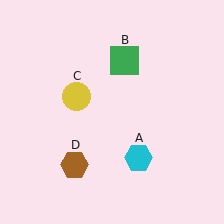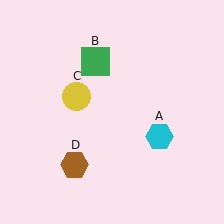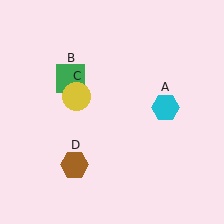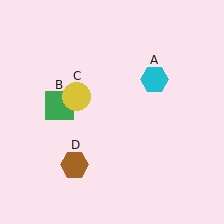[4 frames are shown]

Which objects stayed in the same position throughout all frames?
Yellow circle (object C) and brown hexagon (object D) remained stationary.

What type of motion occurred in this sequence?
The cyan hexagon (object A), green square (object B) rotated counterclockwise around the center of the scene.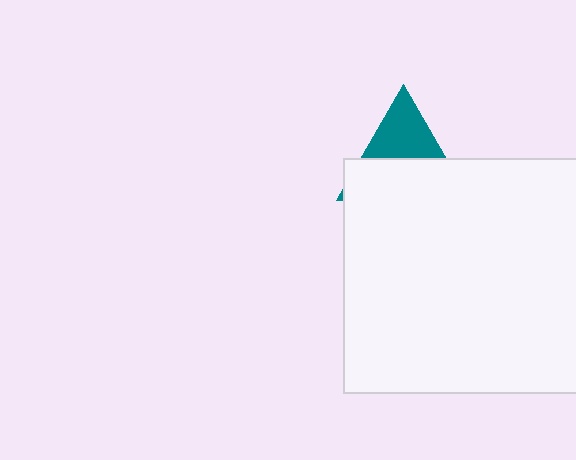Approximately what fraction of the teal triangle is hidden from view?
Roughly 60% of the teal triangle is hidden behind the white square.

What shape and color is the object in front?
The object in front is a white square.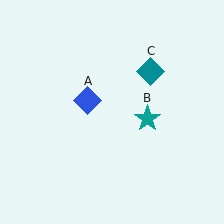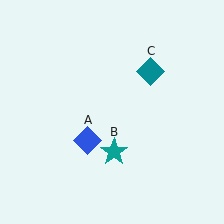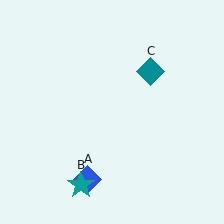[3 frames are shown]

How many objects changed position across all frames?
2 objects changed position: blue diamond (object A), teal star (object B).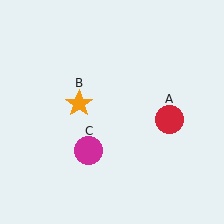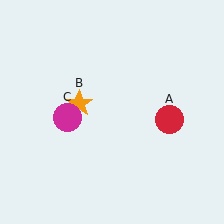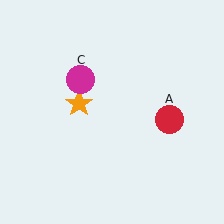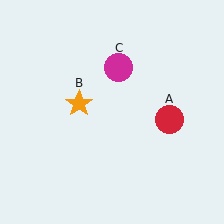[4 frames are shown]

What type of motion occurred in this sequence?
The magenta circle (object C) rotated clockwise around the center of the scene.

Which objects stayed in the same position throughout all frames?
Red circle (object A) and orange star (object B) remained stationary.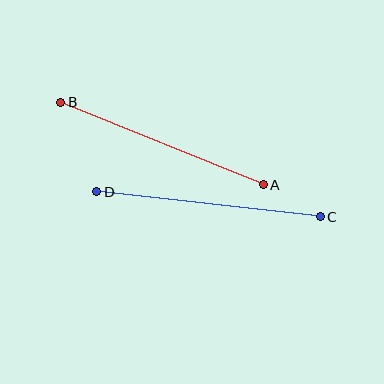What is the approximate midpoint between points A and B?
The midpoint is at approximately (162, 143) pixels.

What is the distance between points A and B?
The distance is approximately 219 pixels.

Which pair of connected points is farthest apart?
Points C and D are farthest apart.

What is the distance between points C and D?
The distance is approximately 225 pixels.